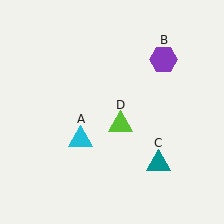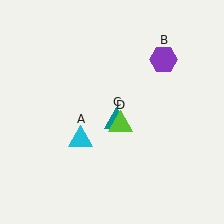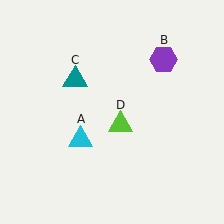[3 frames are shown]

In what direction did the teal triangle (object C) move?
The teal triangle (object C) moved up and to the left.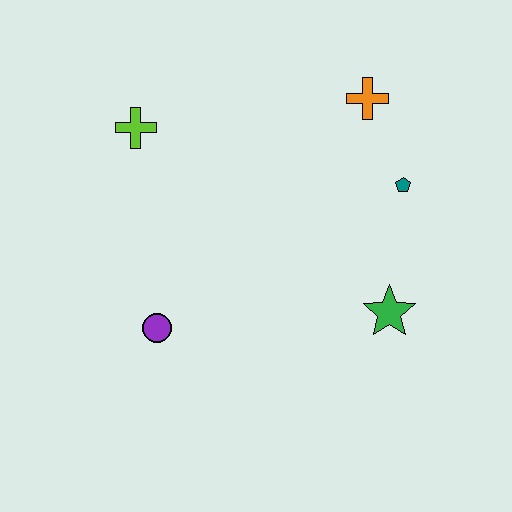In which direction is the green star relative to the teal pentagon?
The green star is below the teal pentagon.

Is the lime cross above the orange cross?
No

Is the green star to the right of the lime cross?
Yes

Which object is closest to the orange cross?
The teal pentagon is closest to the orange cross.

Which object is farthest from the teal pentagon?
The purple circle is farthest from the teal pentagon.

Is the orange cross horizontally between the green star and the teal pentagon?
No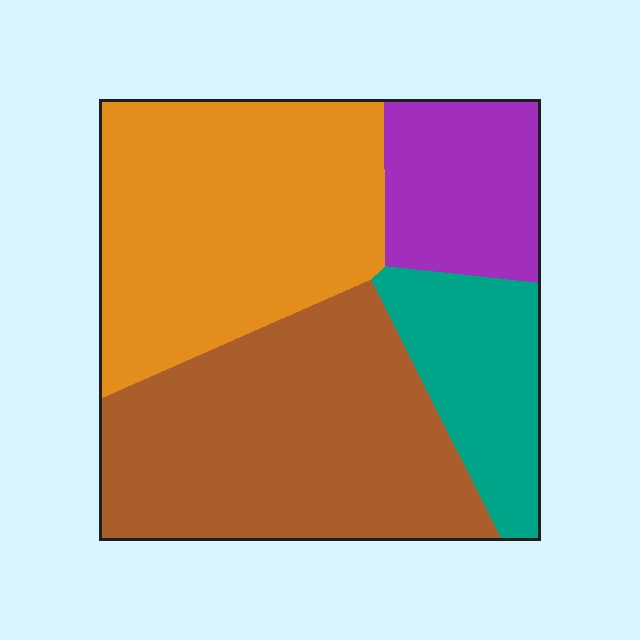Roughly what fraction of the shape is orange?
Orange takes up about one third (1/3) of the shape.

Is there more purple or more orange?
Orange.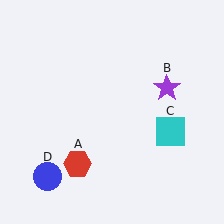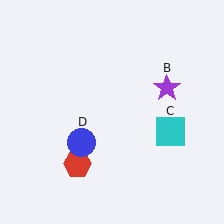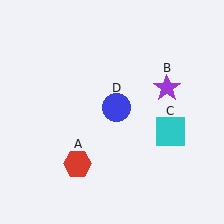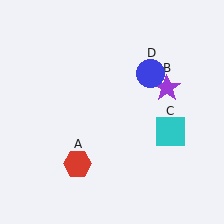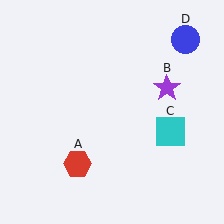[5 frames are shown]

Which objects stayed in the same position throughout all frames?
Red hexagon (object A) and purple star (object B) and cyan square (object C) remained stationary.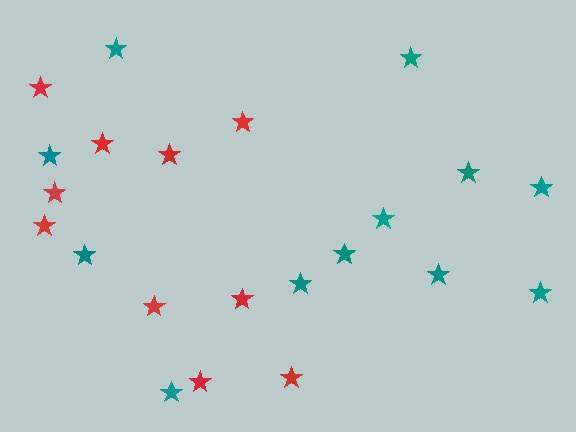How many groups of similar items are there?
There are 2 groups: one group of red stars (10) and one group of teal stars (12).